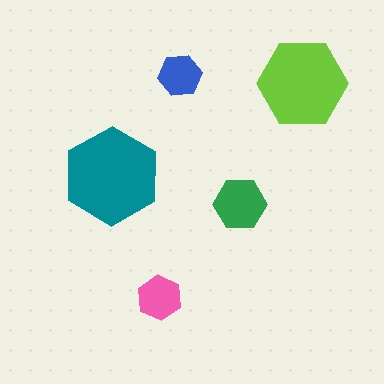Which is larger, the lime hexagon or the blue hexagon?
The lime one.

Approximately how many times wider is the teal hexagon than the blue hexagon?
About 2 times wider.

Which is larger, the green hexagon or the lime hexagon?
The lime one.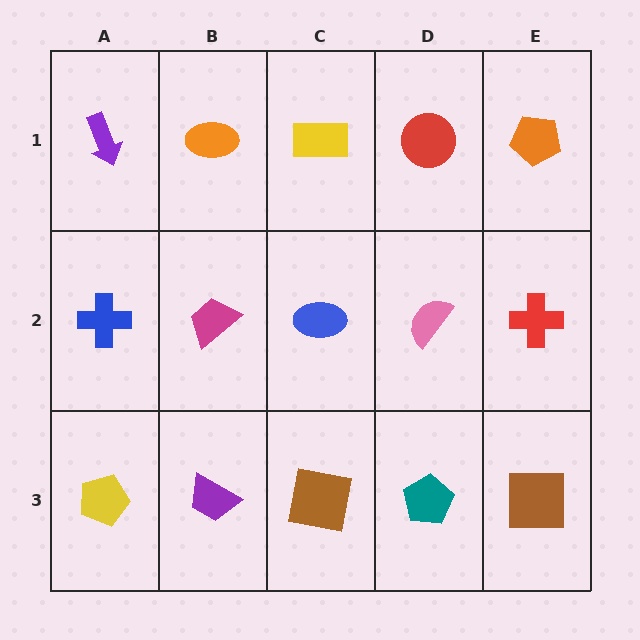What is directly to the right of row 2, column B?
A blue ellipse.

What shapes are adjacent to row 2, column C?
A yellow rectangle (row 1, column C), a brown square (row 3, column C), a magenta trapezoid (row 2, column B), a pink semicircle (row 2, column D).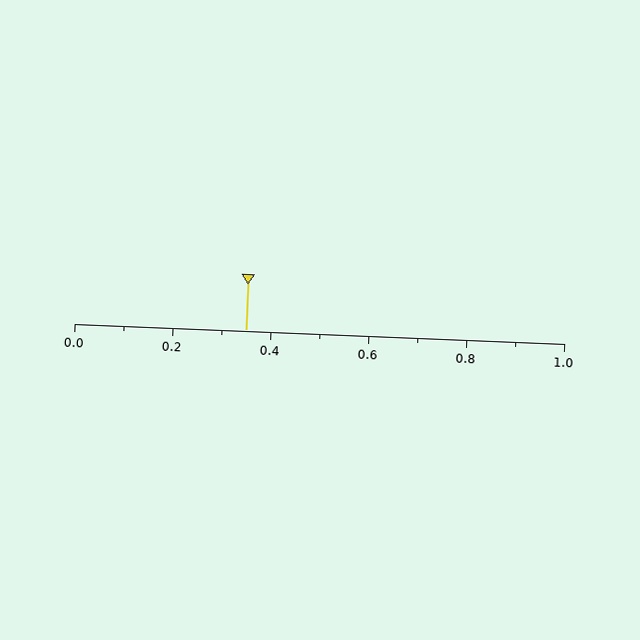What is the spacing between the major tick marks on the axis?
The major ticks are spaced 0.2 apart.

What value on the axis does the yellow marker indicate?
The marker indicates approximately 0.35.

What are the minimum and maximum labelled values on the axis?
The axis runs from 0.0 to 1.0.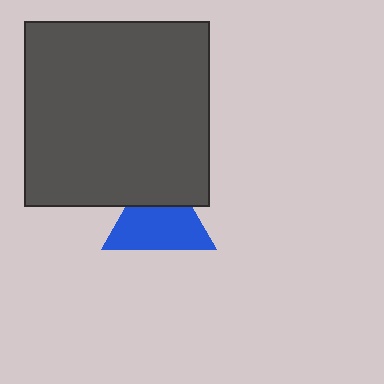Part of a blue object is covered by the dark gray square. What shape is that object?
It is a triangle.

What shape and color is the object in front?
The object in front is a dark gray square.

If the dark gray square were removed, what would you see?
You would see the complete blue triangle.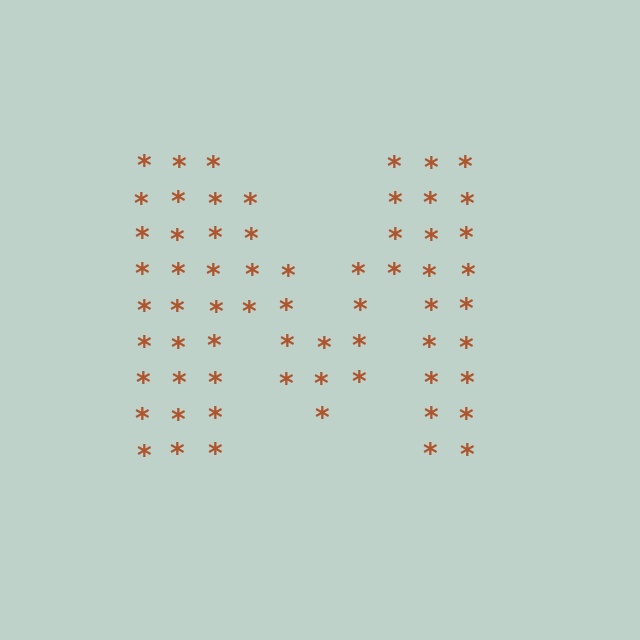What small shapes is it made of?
It is made of small asterisks.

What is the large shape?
The large shape is the letter M.